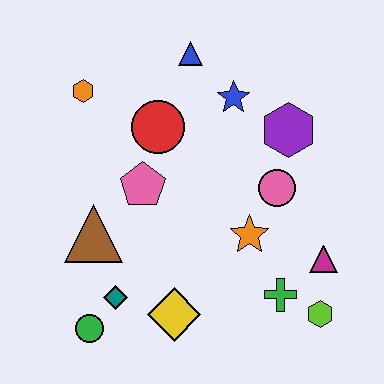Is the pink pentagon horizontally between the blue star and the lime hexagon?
No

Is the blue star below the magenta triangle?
No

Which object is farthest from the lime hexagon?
The orange hexagon is farthest from the lime hexagon.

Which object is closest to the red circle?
The pink pentagon is closest to the red circle.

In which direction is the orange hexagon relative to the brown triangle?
The orange hexagon is above the brown triangle.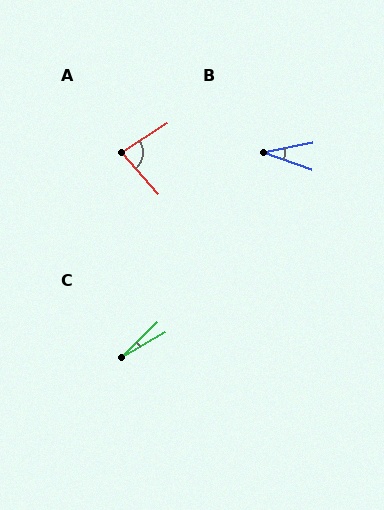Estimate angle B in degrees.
Approximately 31 degrees.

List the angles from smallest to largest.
C (15°), B (31°), A (81°).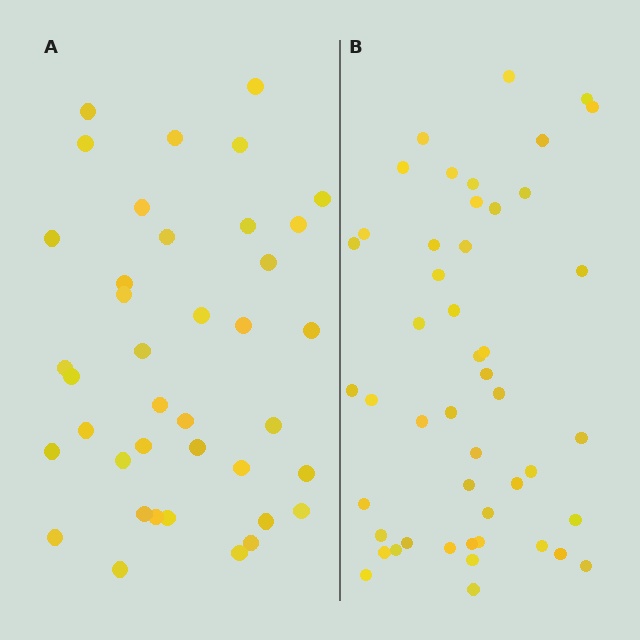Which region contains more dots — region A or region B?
Region B (the right region) has more dots.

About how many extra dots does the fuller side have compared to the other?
Region B has roughly 8 or so more dots than region A.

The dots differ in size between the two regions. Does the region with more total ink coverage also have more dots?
No. Region A has more total ink coverage because its dots are larger, but region B actually contains more individual dots. Total area can be misleading — the number of items is what matters here.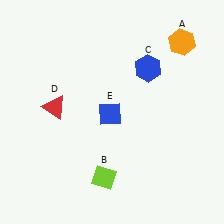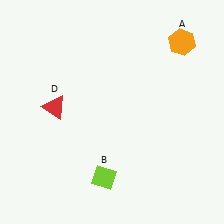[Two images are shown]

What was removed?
The blue diamond (E), the blue hexagon (C) were removed in Image 2.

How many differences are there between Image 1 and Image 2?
There are 2 differences between the two images.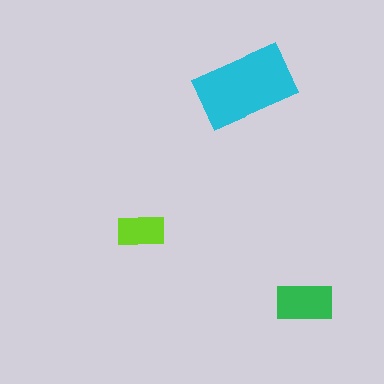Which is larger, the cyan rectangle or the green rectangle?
The cyan one.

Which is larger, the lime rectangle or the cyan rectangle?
The cyan one.